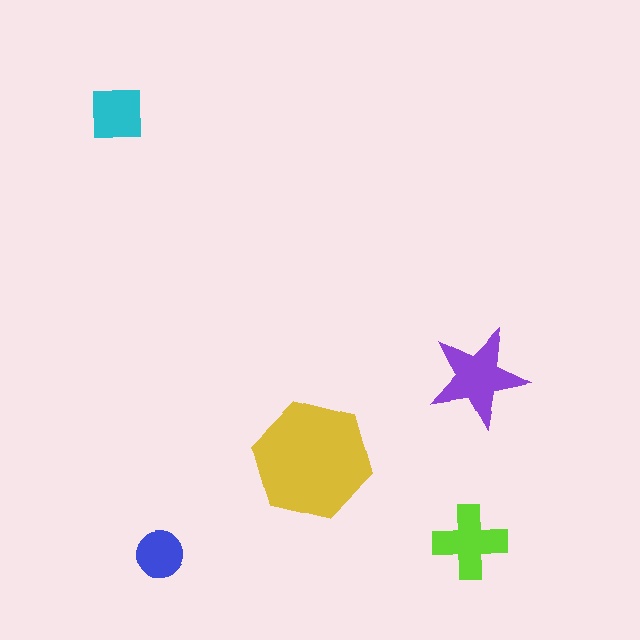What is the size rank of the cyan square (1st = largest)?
4th.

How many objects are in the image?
There are 5 objects in the image.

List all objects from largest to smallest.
The yellow hexagon, the purple star, the lime cross, the cyan square, the blue circle.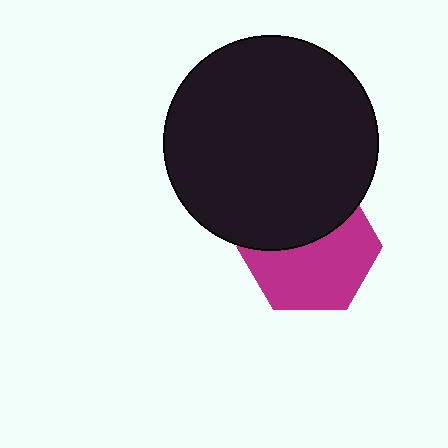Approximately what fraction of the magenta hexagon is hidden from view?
Roughly 41% of the magenta hexagon is hidden behind the black circle.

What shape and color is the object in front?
The object in front is a black circle.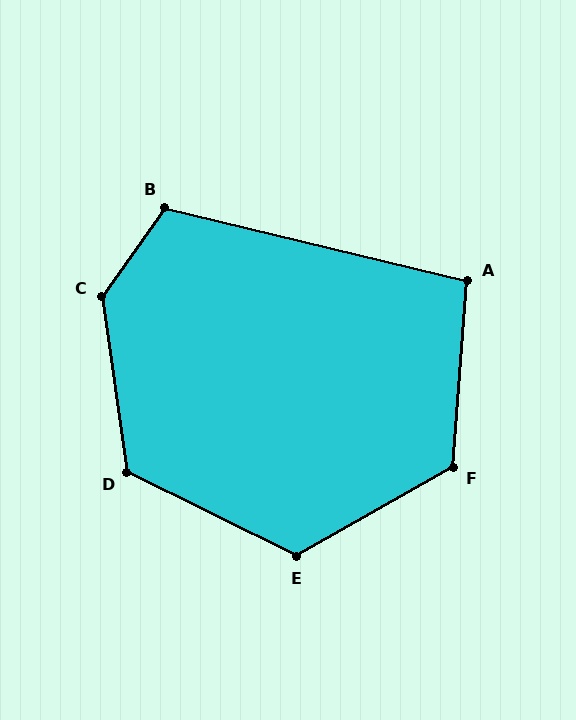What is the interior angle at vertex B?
Approximately 111 degrees (obtuse).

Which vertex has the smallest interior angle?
A, at approximately 99 degrees.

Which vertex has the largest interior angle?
C, at approximately 137 degrees.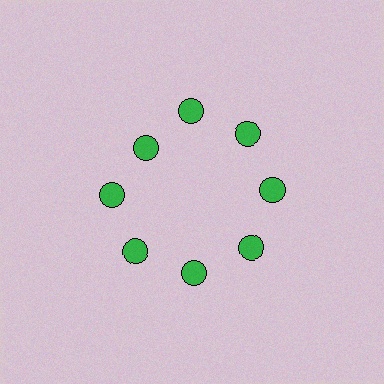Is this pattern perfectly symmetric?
No. The 8 green circles are arranged in a ring, but one element near the 10 o'clock position is pulled inward toward the center, breaking the 8-fold rotational symmetry.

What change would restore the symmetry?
The symmetry would be restored by moving it outward, back onto the ring so that all 8 circles sit at equal angles and equal distance from the center.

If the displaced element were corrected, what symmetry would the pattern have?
It would have 8-fold rotational symmetry — the pattern would map onto itself every 45 degrees.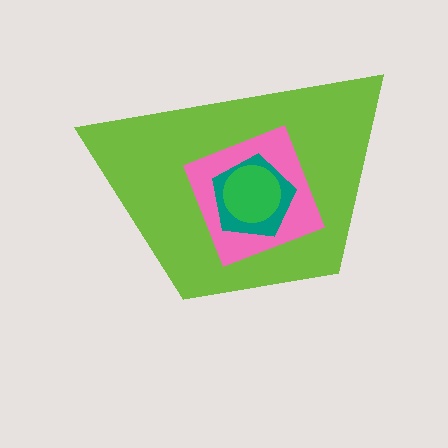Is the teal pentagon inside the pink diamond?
Yes.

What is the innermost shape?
The green circle.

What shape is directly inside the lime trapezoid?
The pink diamond.